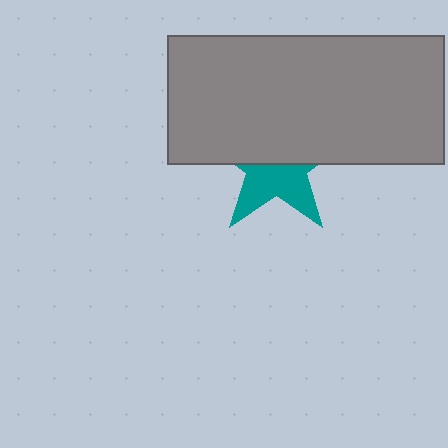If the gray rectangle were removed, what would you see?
You would see the complete teal star.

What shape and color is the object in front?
The object in front is a gray rectangle.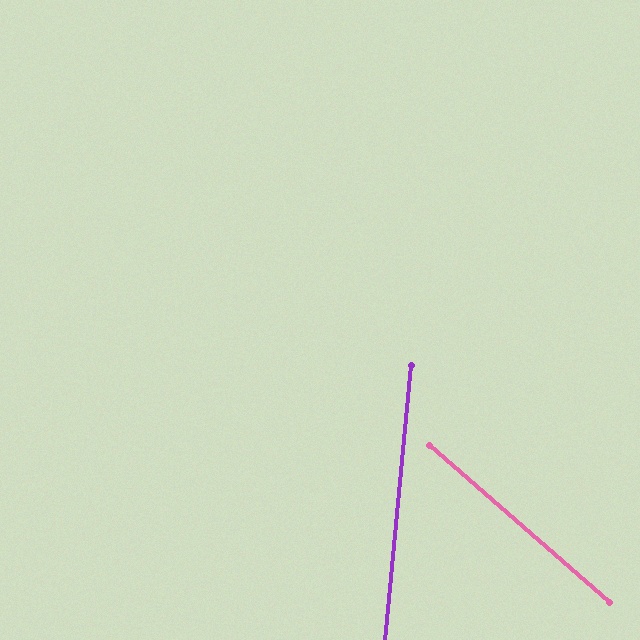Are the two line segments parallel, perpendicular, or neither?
Neither parallel nor perpendicular — they differ by about 54°.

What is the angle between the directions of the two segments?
Approximately 54 degrees.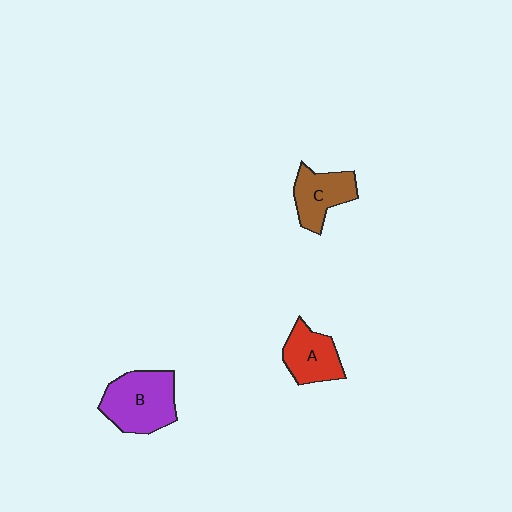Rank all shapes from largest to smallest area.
From largest to smallest: B (purple), C (brown), A (red).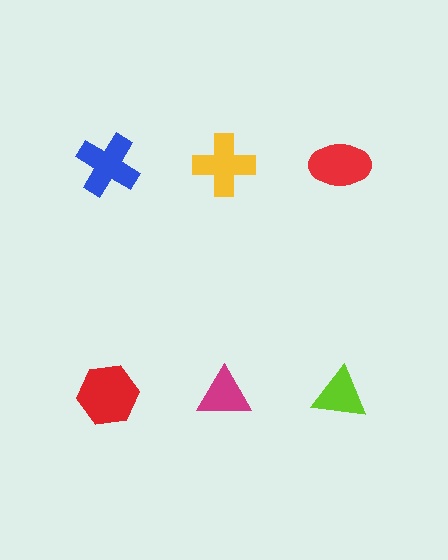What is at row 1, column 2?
A yellow cross.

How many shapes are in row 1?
3 shapes.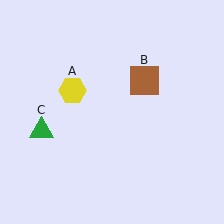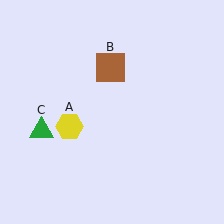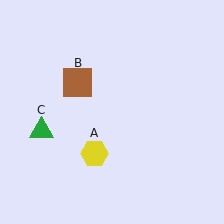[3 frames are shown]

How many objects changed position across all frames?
2 objects changed position: yellow hexagon (object A), brown square (object B).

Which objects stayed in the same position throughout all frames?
Green triangle (object C) remained stationary.